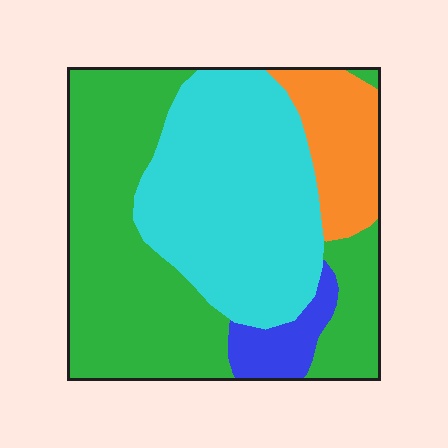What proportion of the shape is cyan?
Cyan covers 37% of the shape.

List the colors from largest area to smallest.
From largest to smallest: green, cyan, orange, blue.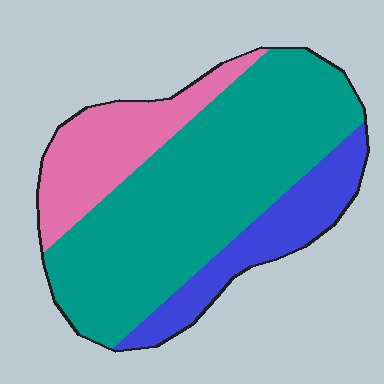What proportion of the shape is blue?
Blue takes up about one sixth (1/6) of the shape.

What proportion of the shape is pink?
Pink takes up about one fifth (1/5) of the shape.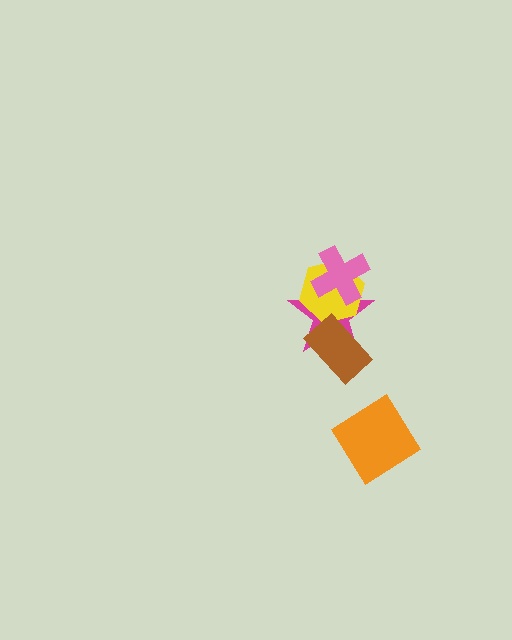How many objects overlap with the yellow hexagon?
3 objects overlap with the yellow hexagon.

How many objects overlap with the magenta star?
3 objects overlap with the magenta star.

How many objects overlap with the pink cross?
2 objects overlap with the pink cross.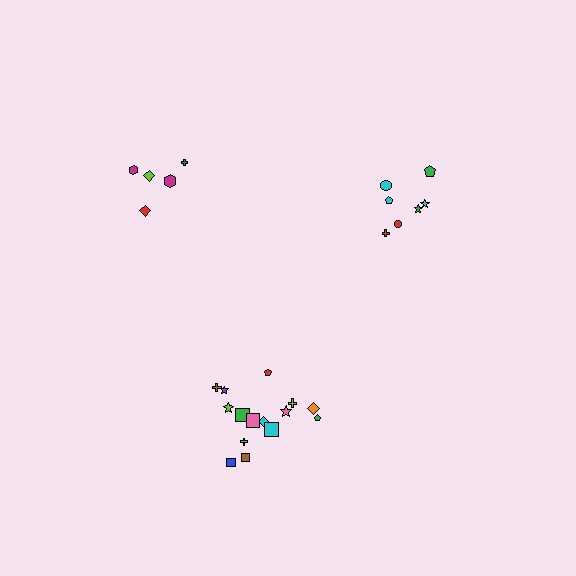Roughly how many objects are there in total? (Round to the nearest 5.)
Roughly 25 objects in total.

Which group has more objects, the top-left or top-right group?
The top-right group.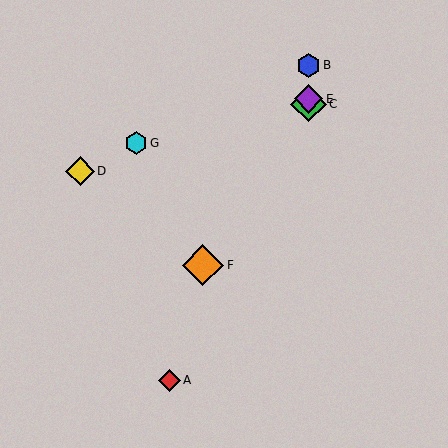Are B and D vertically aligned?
No, B is at x≈308 and D is at x≈80.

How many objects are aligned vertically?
3 objects (B, C, E) are aligned vertically.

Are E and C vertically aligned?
Yes, both are at x≈308.